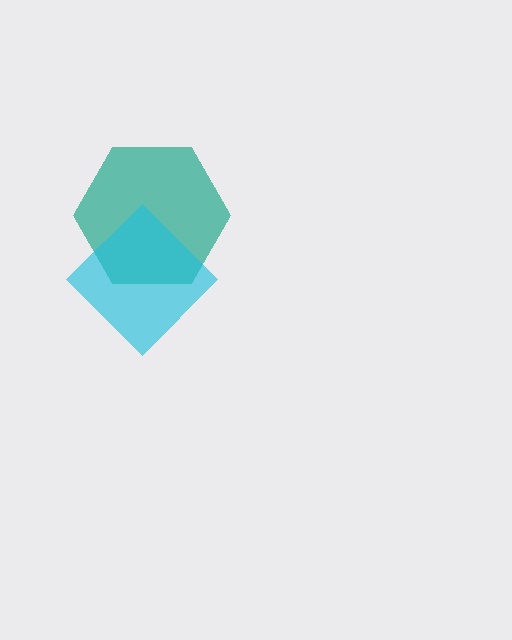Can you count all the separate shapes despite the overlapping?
Yes, there are 2 separate shapes.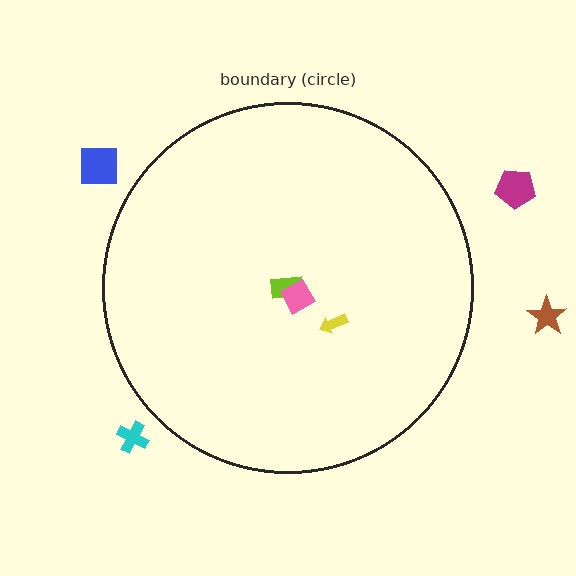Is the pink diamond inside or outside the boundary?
Inside.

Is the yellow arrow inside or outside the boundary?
Inside.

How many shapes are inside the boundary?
3 inside, 4 outside.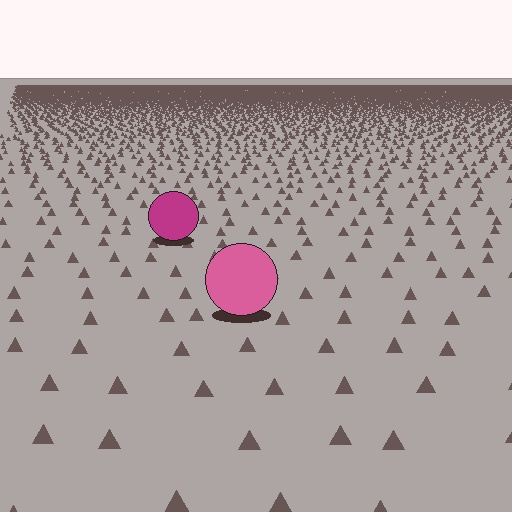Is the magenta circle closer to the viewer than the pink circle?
No. The pink circle is closer — you can tell from the texture gradient: the ground texture is coarser near it.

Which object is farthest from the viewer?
The magenta circle is farthest from the viewer. It appears smaller and the ground texture around it is denser.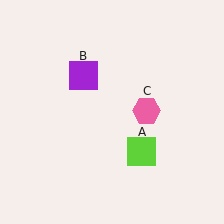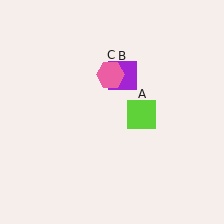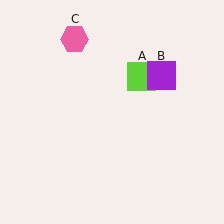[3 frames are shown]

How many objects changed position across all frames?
3 objects changed position: lime square (object A), purple square (object B), pink hexagon (object C).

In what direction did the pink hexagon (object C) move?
The pink hexagon (object C) moved up and to the left.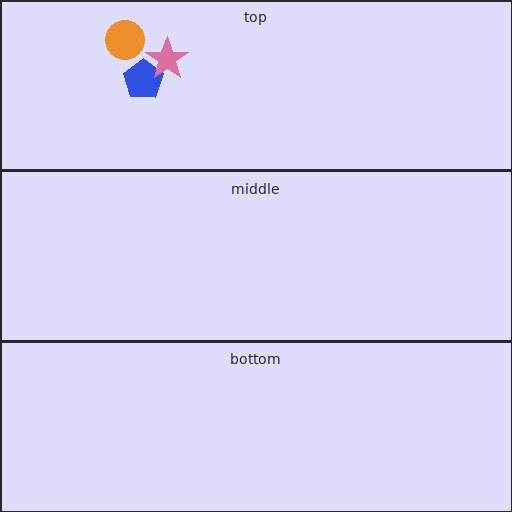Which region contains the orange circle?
The top region.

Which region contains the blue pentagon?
The top region.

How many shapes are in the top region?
3.